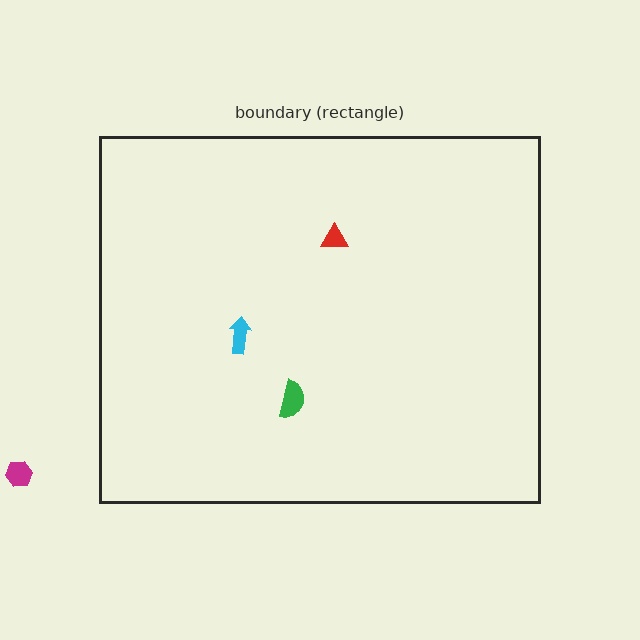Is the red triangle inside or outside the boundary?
Inside.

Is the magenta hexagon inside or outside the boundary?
Outside.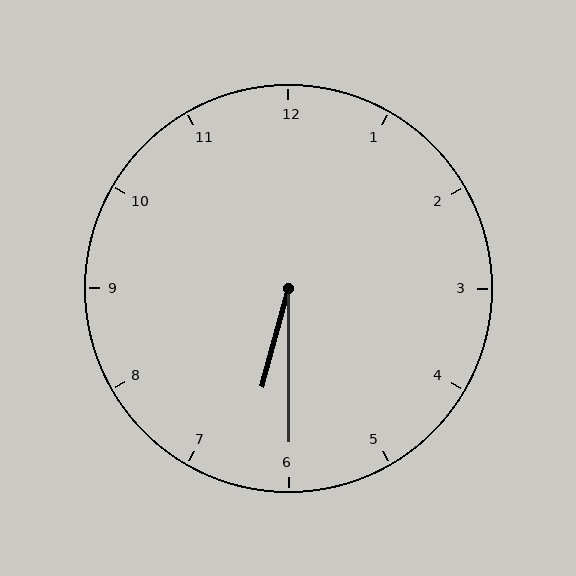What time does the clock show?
6:30.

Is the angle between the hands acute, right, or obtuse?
It is acute.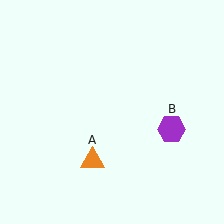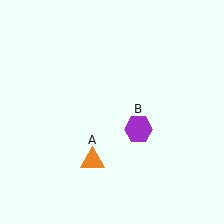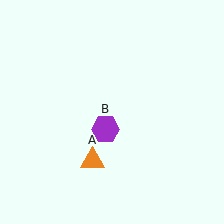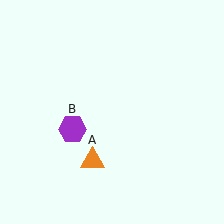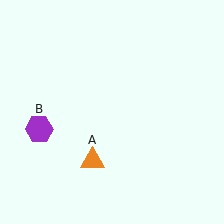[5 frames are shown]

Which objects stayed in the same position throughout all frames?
Orange triangle (object A) remained stationary.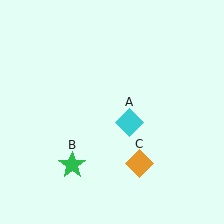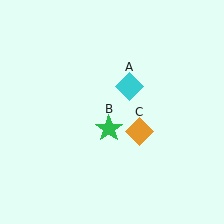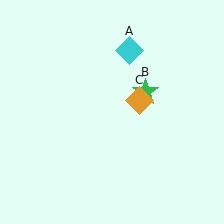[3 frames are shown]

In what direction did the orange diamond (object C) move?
The orange diamond (object C) moved up.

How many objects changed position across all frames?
3 objects changed position: cyan diamond (object A), green star (object B), orange diamond (object C).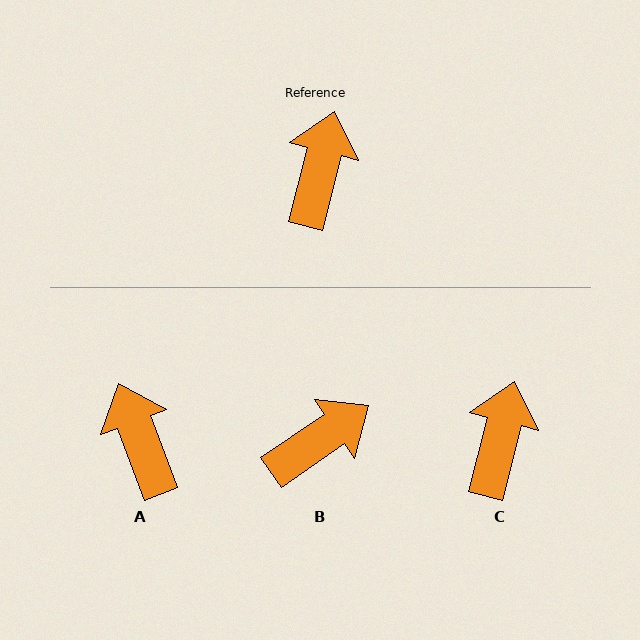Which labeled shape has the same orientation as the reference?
C.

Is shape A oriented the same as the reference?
No, it is off by about 35 degrees.